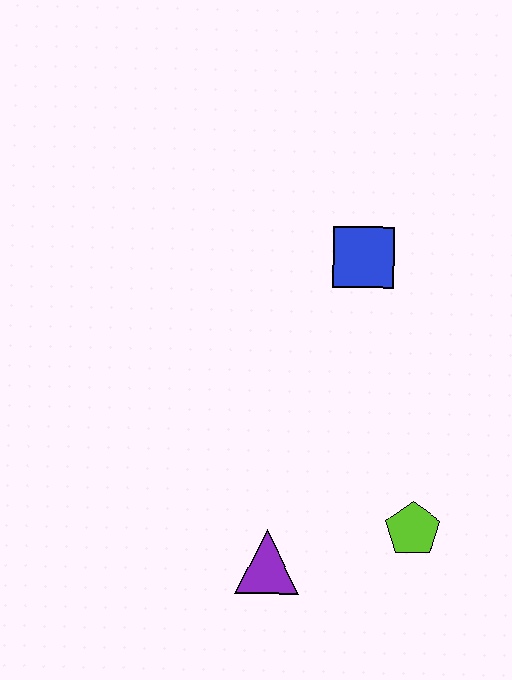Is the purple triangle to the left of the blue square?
Yes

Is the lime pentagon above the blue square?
No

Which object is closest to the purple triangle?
The lime pentagon is closest to the purple triangle.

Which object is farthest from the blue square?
The purple triangle is farthest from the blue square.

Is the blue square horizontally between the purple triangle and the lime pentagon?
Yes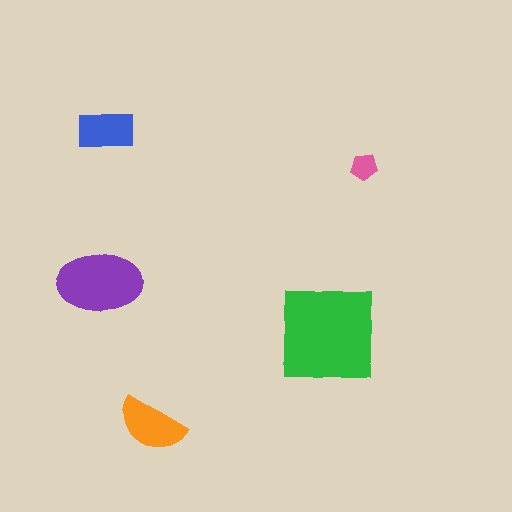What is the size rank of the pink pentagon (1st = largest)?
5th.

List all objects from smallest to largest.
The pink pentagon, the blue rectangle, the orange semicircle, the purple ellipse, the green square.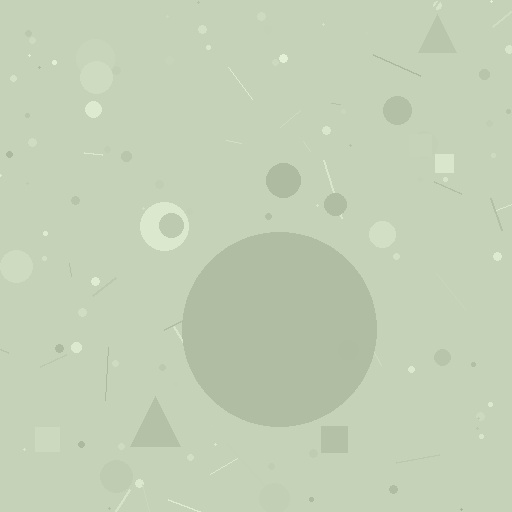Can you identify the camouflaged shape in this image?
The camouflaged shape is a circle.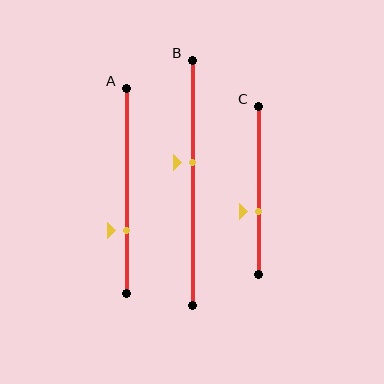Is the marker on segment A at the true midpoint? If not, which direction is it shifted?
No, the marker on segment A is shifted downward by about 20% of the segment length.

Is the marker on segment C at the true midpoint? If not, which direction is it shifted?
No, the marker on segment C is shifted downward by about 12% of the segment length.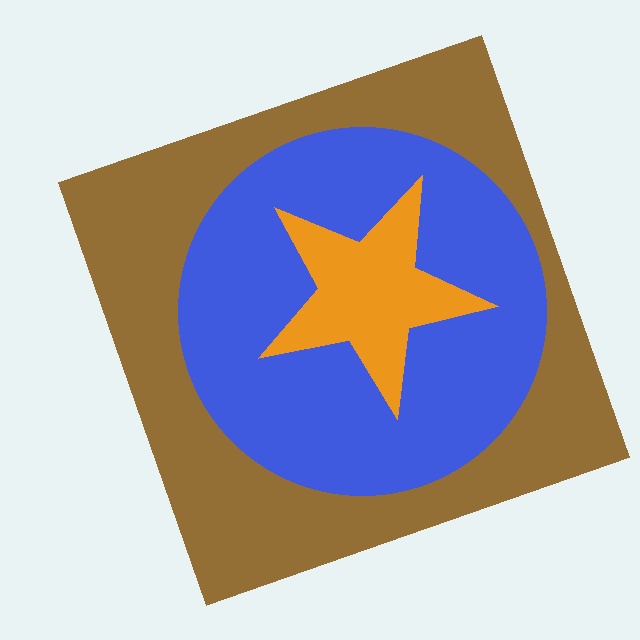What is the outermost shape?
The brown square.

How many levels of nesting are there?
3.